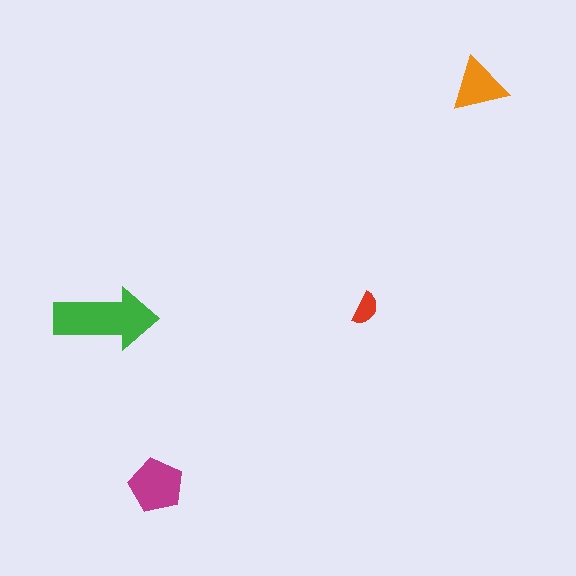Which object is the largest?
The green arrow.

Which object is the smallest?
The red semicircle.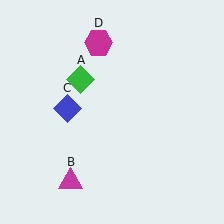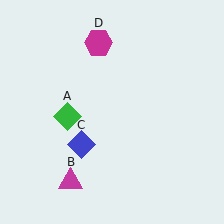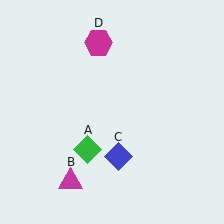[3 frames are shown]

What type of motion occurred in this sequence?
The green diamond (object A), blue diamond (object C) rotated counterclockwise around the center of the scene.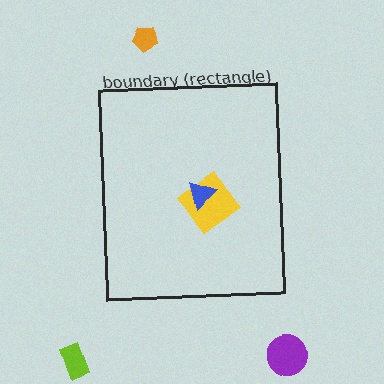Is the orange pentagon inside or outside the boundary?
Outside.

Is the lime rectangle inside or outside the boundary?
Outside.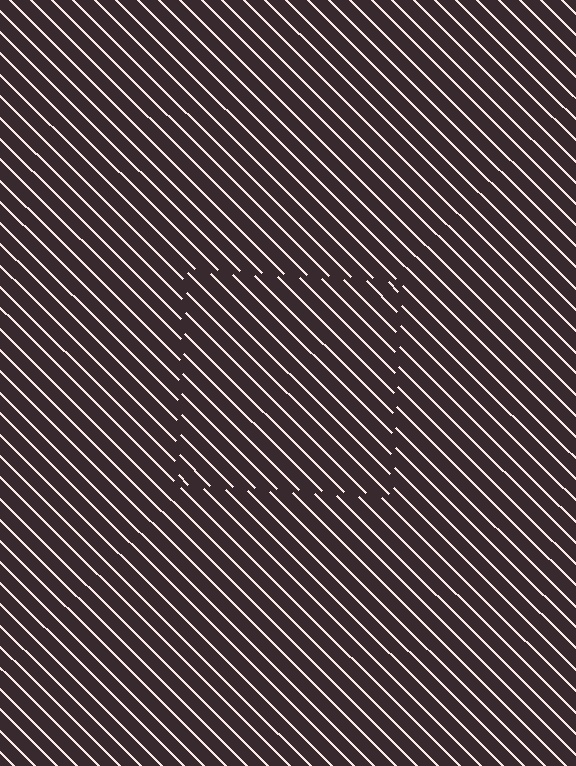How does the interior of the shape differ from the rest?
The interior of the shape contains the same grating, shifted by half a period — the contour is defined by the phase discontinuity where line-ends from the inner and outer gratings abut.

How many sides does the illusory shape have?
4 sides — the line-ends trace a square.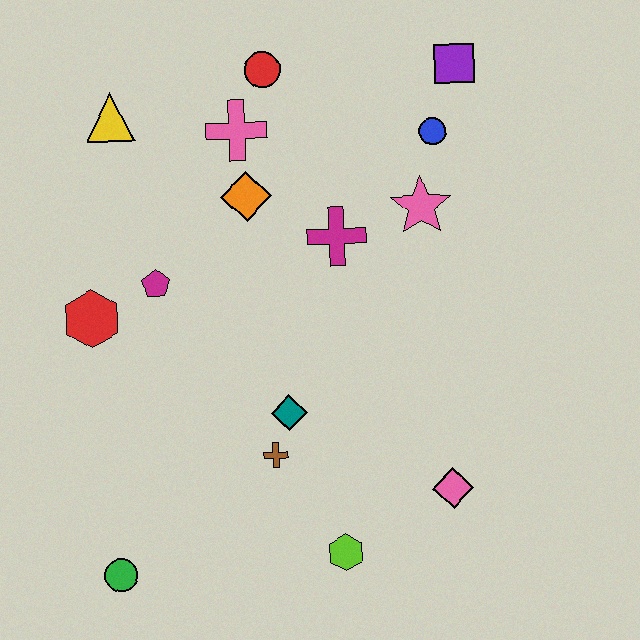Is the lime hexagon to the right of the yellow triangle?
Yes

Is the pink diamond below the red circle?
Yes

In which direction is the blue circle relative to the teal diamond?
The blue circle is above the teal diamond.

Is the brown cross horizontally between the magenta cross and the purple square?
No